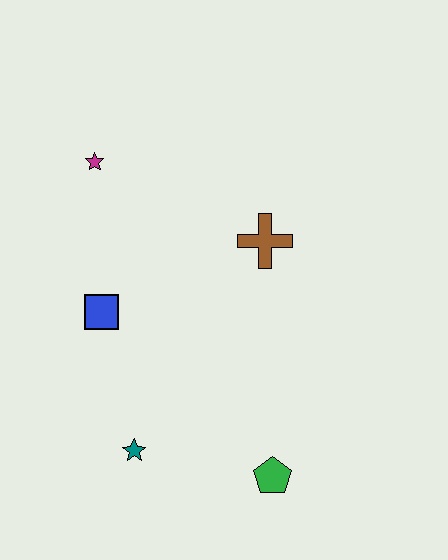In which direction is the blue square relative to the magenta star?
The blue square is below the magenta star.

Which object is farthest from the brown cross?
The teal star is farthest from the brown cross.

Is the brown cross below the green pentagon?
No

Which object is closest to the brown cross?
The blue square is closest to the brown cross.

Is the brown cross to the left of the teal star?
No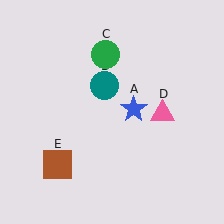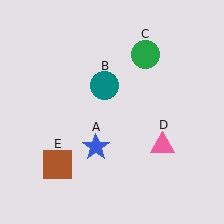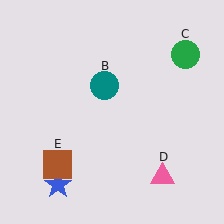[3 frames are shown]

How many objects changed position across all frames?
3 objects changed position: blue star (object A), green circle (object C), pink triangle (object D).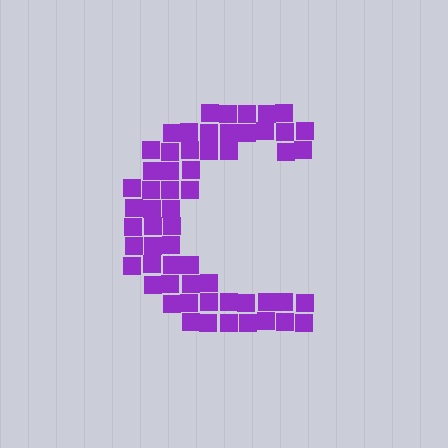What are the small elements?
The small elements are squares.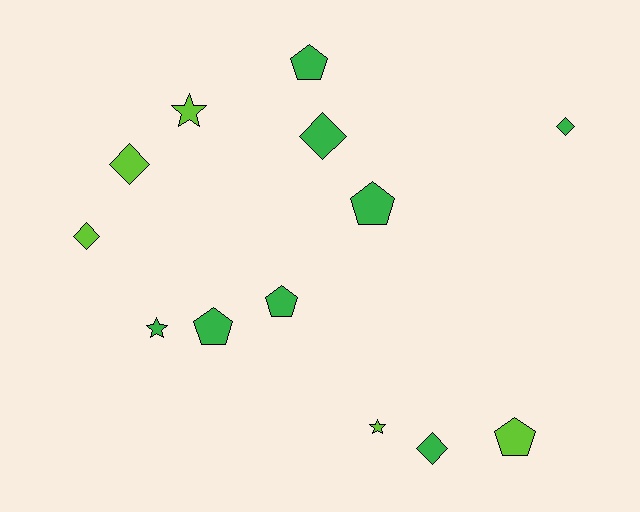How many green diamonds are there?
There are 3 green diamonds.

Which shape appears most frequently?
Pentagon, with 5 objects.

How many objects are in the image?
There are 13 objects.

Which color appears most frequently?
Green, with 8 objects.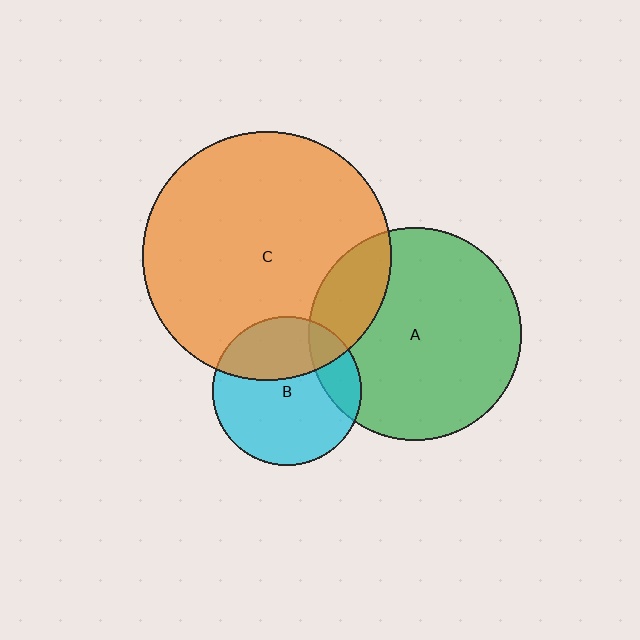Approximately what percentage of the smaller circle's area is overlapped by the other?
Approximately 20%.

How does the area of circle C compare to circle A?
Approximately 1.4 times.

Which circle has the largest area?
Circle C (orange).